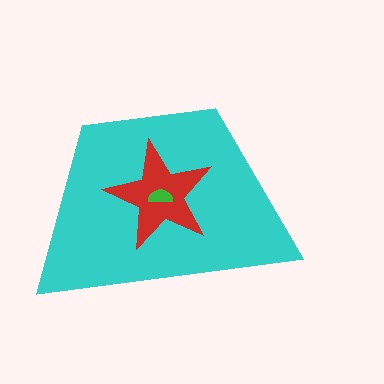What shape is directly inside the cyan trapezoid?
The red star.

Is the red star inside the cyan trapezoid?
Yes.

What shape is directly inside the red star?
The green semicircle.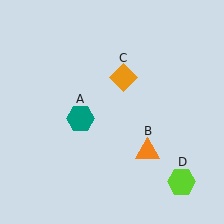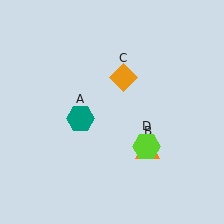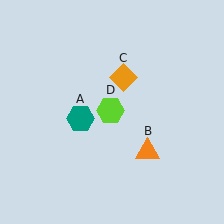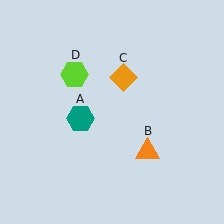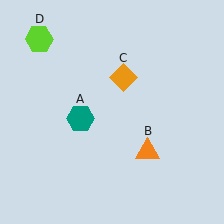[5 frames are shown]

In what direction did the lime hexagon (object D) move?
The lime hexagon (object D) moved up and to the left.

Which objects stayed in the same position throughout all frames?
Teal hexagon (object A) and orange triangle (object B) and orange diamond (object C) remained stationary.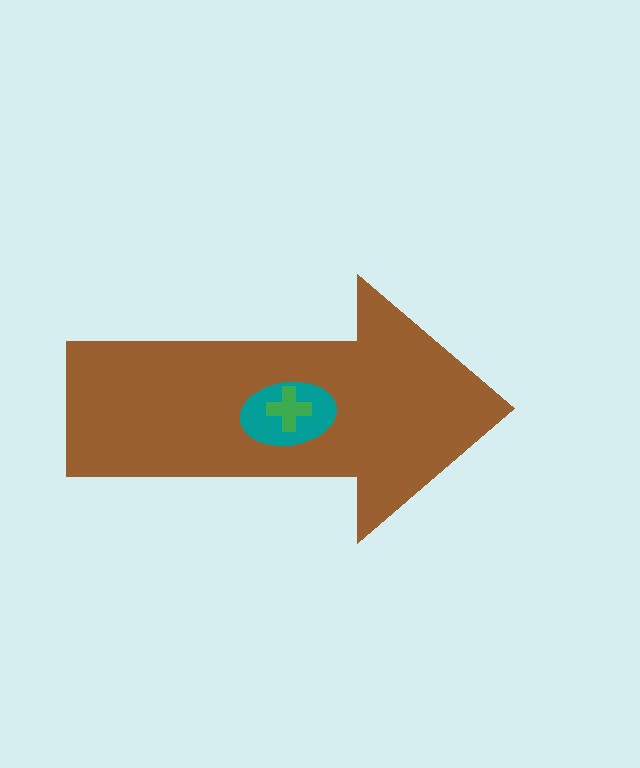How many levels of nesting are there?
3.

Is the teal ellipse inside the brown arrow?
Yes.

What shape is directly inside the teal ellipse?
The green cross.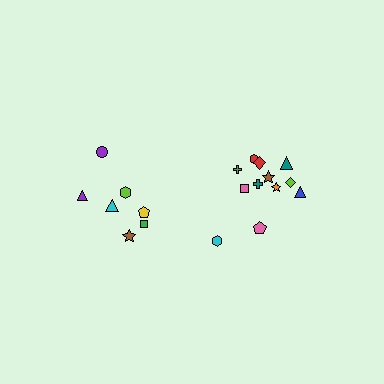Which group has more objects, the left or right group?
The right group.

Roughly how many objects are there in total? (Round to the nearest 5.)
Roughly 20 objects in total.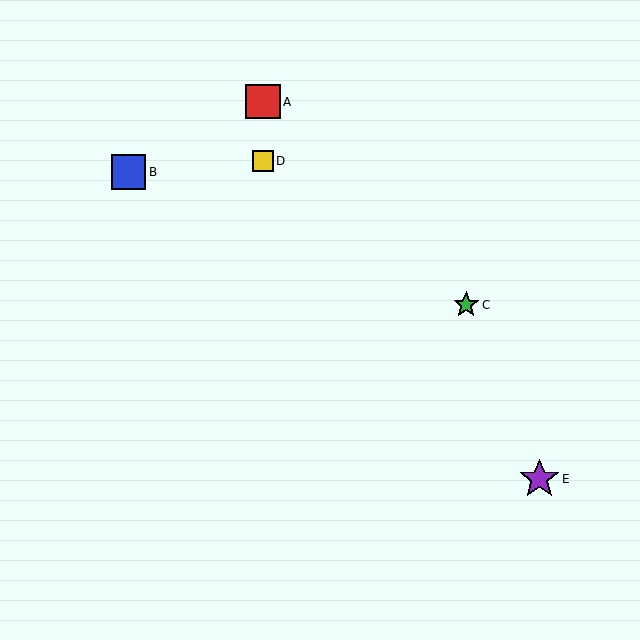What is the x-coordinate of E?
Object E is at x≈539.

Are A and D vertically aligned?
Yes, both are at x≈263.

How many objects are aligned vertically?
2 objects (A, D) are aligned vertically.